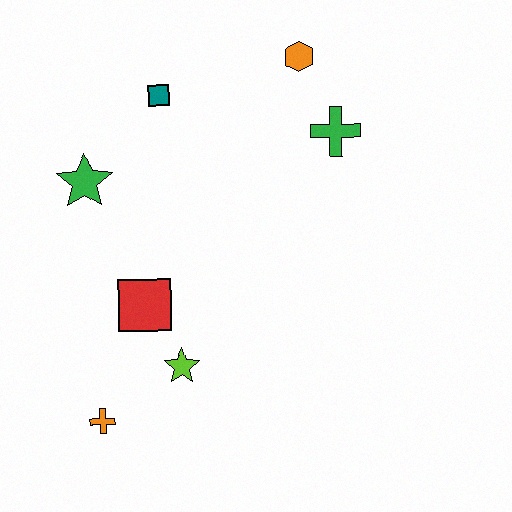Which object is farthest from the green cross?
The orange cross is farthest from the green cross.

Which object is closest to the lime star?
The red square is closest to the lime star.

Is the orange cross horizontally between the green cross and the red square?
No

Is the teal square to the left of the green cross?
Yes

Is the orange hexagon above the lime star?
Yes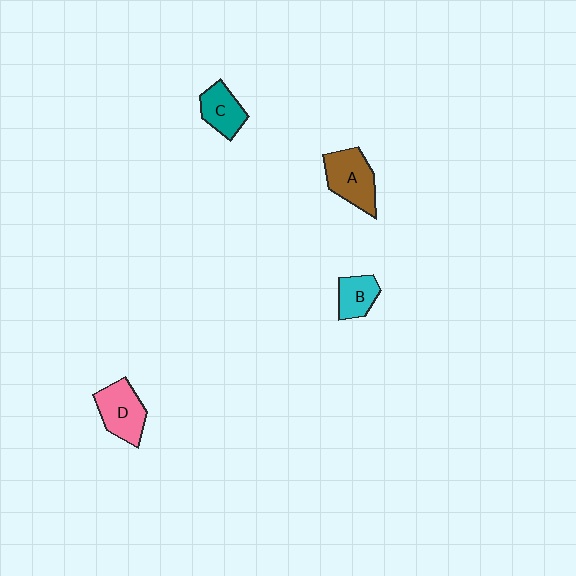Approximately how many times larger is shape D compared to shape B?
Approximately 1.5 times.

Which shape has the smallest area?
Shape B (cyan).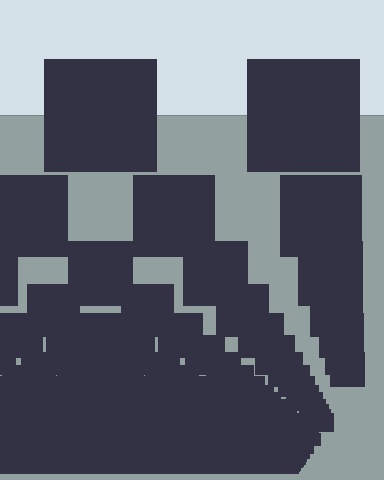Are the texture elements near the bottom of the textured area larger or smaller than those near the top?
Smaller. The gradient is inverted — elements near the bottom are smaller and denser.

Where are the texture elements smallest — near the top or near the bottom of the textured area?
Near the bottom.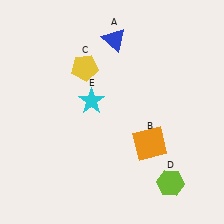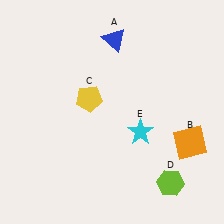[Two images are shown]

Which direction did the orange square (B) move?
The orange square (B) moved right.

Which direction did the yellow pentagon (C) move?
The yellow pentagon (C) moved down.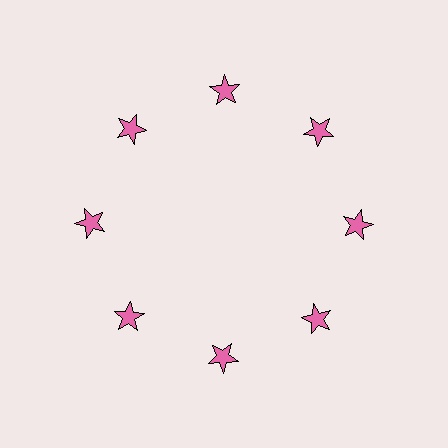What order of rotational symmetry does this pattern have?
This pattern has 8-fold rotational symmetry.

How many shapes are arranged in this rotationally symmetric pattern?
There are 8 shapes, arranged in 8 groups of 1.